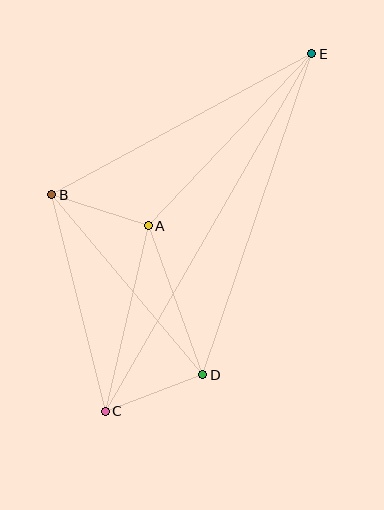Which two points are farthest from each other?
Points C and E are farthest from each other.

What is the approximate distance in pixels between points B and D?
The distance between B and D is approximately 235 pixels.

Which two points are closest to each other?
Points A and B are closest to each other.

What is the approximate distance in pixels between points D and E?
The distance between D and E is approximately 339 pixels.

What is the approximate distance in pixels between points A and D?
The distance between A and D is approximately 159 pixels.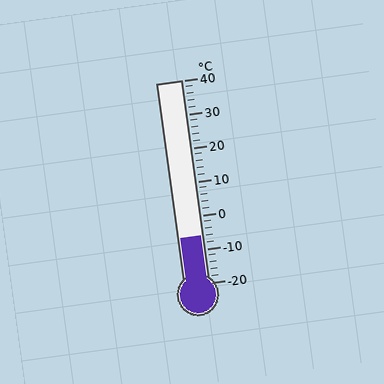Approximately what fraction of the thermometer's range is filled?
The thermometer is filled to approximately 25% of its range.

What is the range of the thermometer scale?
The thermometer scale ranges from -20°C to 40°C.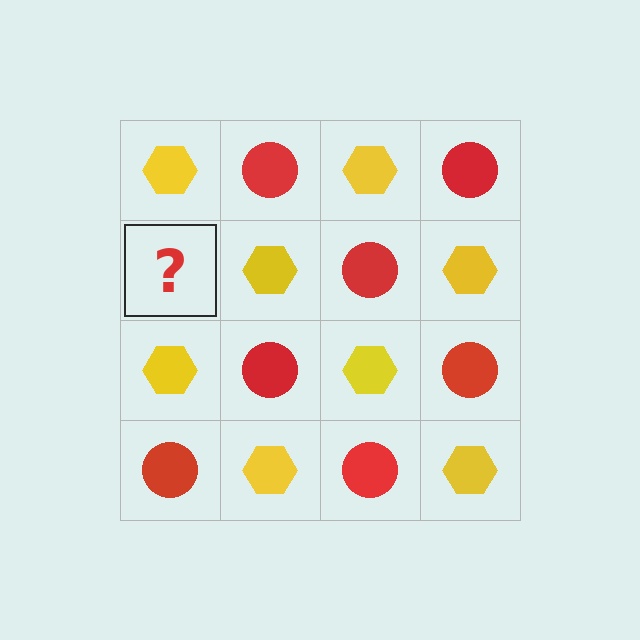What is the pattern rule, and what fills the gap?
The rule is that it alternates yellow hexagon and red circle in a checkerboard pattern. The gap should be filled with a red circle.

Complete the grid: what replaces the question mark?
The question mark should be replaced with a red circle.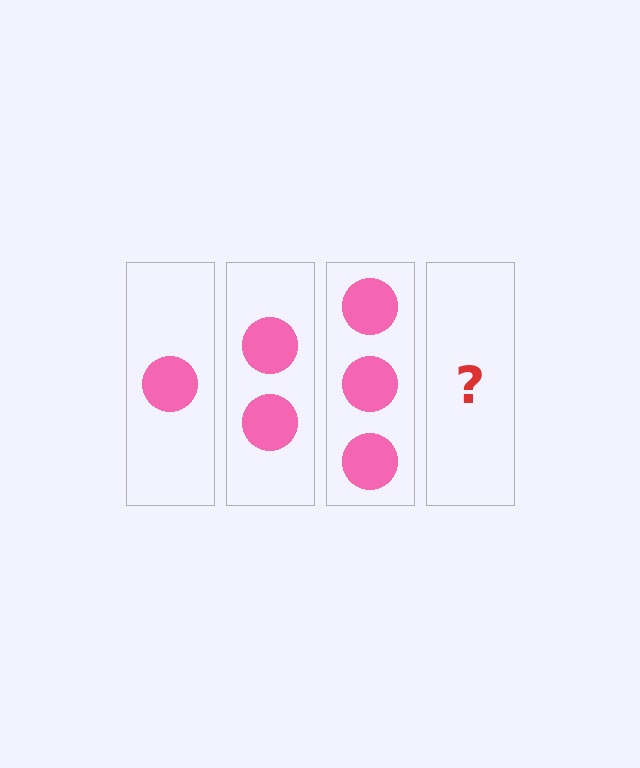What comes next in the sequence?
The next element should be 4 circles.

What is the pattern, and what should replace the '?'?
The pattern is that each step adds one more circle. The '?' should be 4 circles.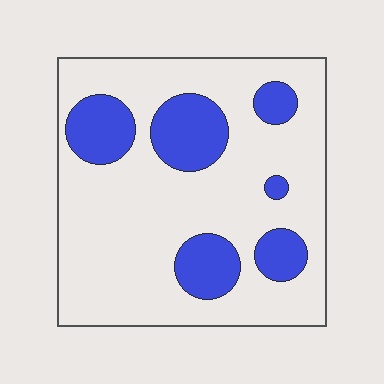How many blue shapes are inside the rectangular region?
6.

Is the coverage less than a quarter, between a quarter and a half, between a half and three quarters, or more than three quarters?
Less than a quarter.